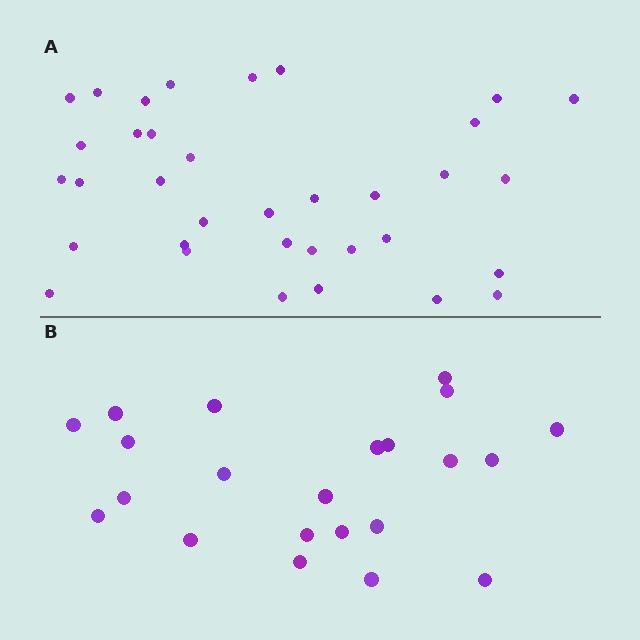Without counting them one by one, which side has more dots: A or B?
Region A (the top region) has more dots.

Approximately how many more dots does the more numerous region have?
Region A has approximately 15 more dots than region B.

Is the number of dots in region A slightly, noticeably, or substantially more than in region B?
Region A has substantially more. The ratio is roughly 1.6 to 1.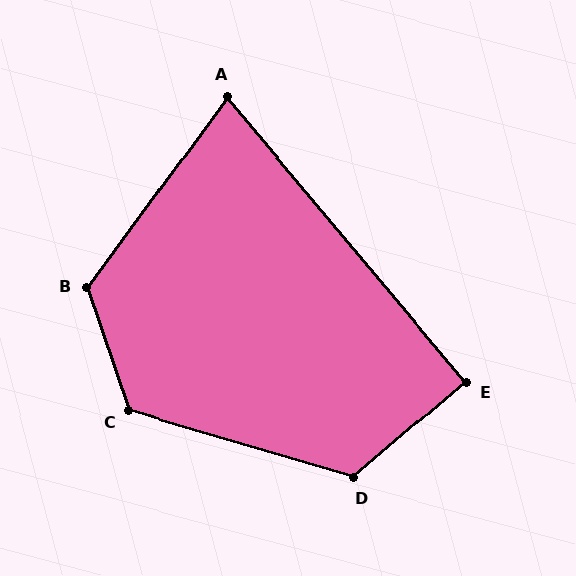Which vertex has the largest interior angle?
C, at approximately 125 degrees.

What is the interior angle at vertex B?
Approximately 125 degrees (obtuse).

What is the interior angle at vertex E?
Approximately 91 degrees (approximately right).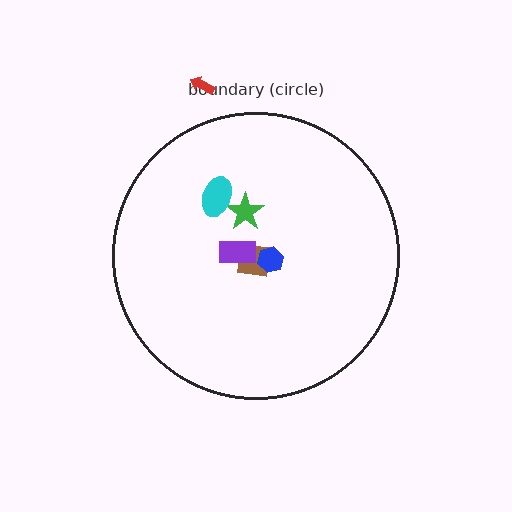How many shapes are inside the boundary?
5 inside, 1 outside.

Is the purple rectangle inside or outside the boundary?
Inside.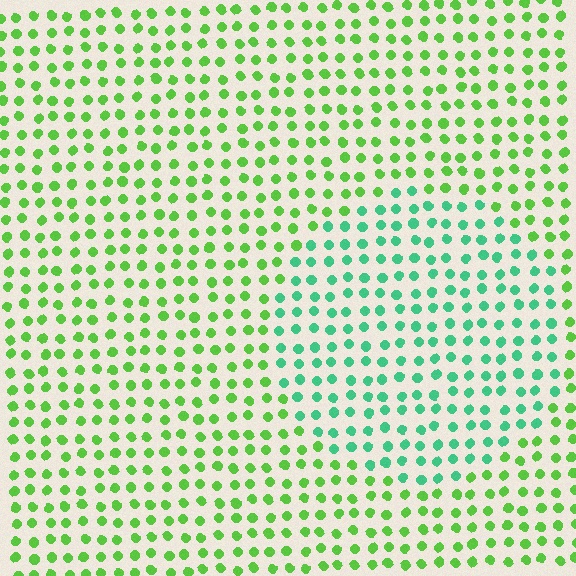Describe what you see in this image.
The image is filled with small lime elements in a uniform arrangement. A circle-shaped region is visible where the elements are tinted to a slightly different hue, forming a subtle color boundary.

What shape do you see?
I see a circle.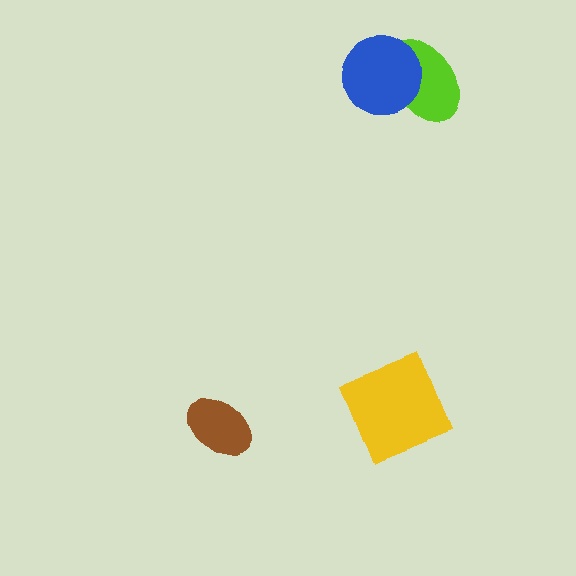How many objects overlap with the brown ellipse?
0 objects overlap with the brown ellipse.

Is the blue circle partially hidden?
No, no other shape covers it.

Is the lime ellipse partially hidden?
Yes, it is partially covered by another shape.